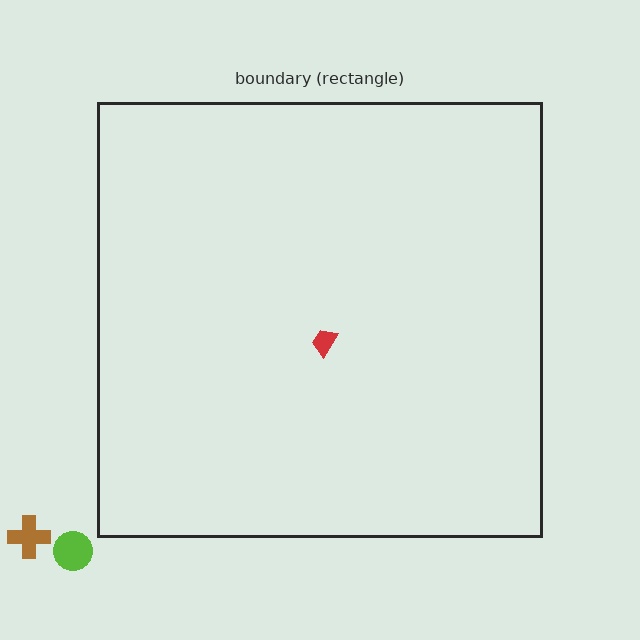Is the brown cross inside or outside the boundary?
Outside.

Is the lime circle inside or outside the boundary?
Outside.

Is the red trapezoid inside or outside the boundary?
Inside.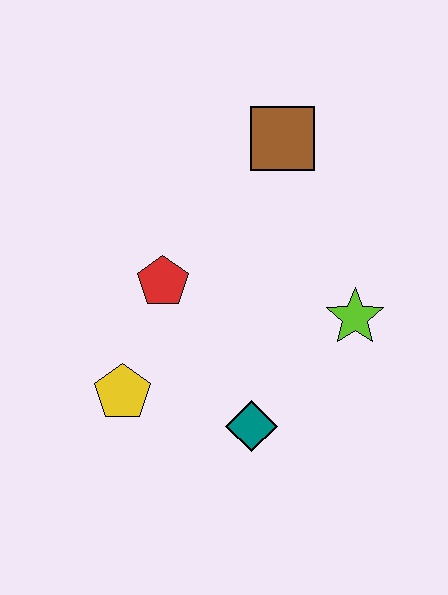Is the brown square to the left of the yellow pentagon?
No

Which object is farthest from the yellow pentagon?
The brown square is farthest from the yellow pentagon.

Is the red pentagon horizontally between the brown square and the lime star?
No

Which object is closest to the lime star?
The teal diamond is closest to the lime star.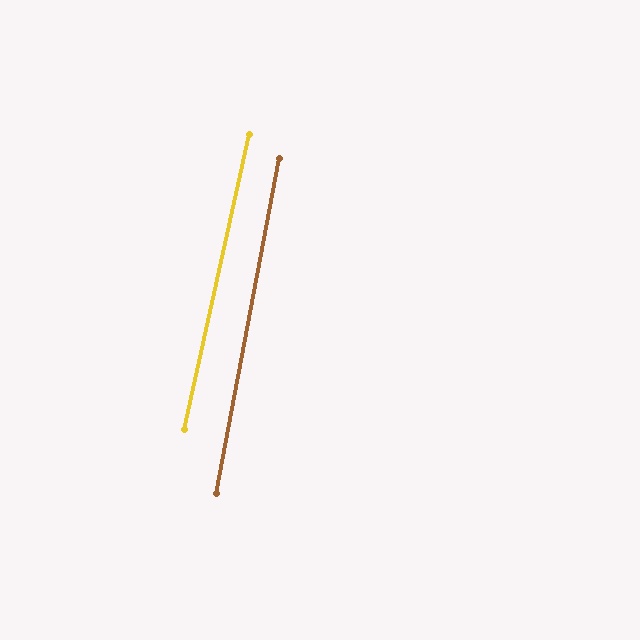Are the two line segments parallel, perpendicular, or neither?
Parallel — their directions differ by only 1.8°.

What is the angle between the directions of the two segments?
Approximately 2 degrees.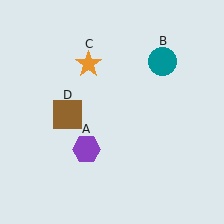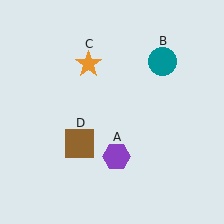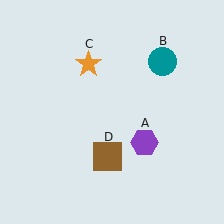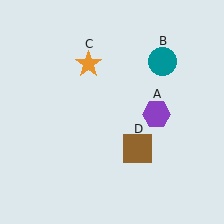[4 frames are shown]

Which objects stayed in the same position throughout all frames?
Teal circle (object B) and orange star (object C) remained stationary.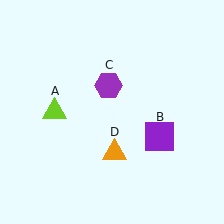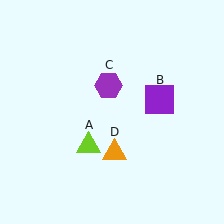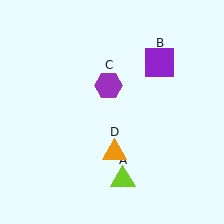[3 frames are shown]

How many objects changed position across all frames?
2 objects changed position: lime triangle (object A), purple square (object B).